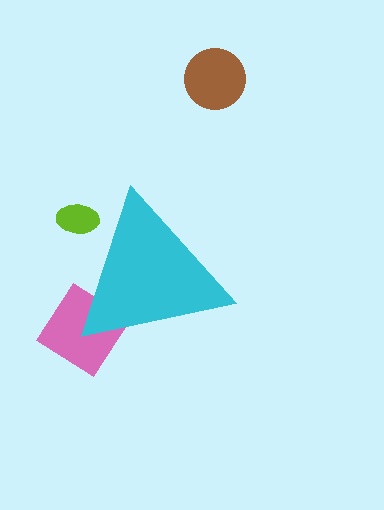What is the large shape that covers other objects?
A cyan triangle.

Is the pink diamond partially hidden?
Yes, the pink diamond is partially hidden behind the cyan triangle.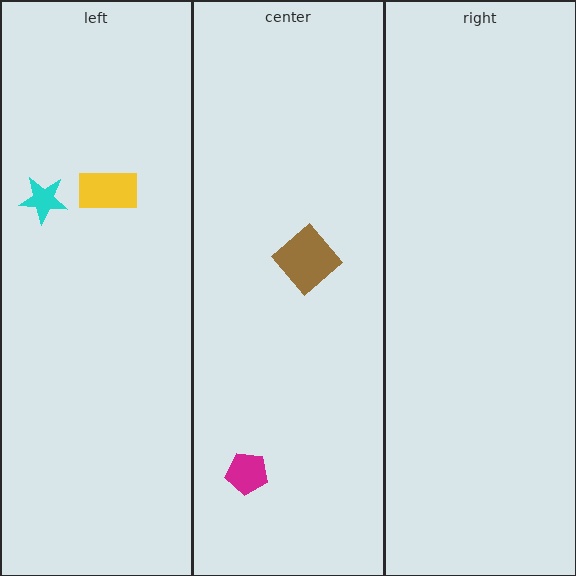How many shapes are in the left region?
2.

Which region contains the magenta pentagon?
The center region.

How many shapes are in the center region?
2.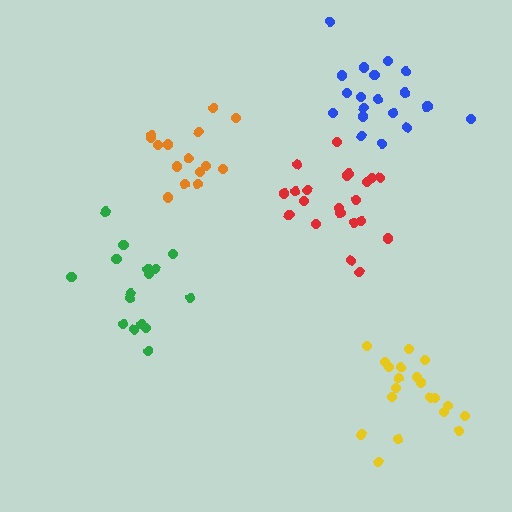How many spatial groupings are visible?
There are 5 spatial groupings.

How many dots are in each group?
Group 1: 15 dots, Group 2: 21 dots, Group 3: 16 dots, Group 4: 20 dots, Group 5: 20 dots (92 total).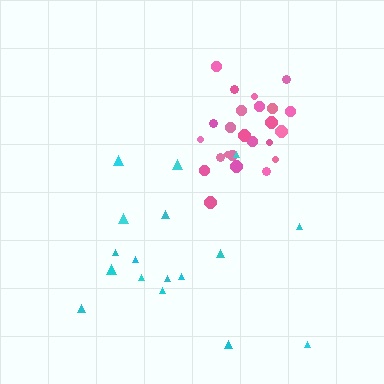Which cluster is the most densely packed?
Pink.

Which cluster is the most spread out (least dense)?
Cyan.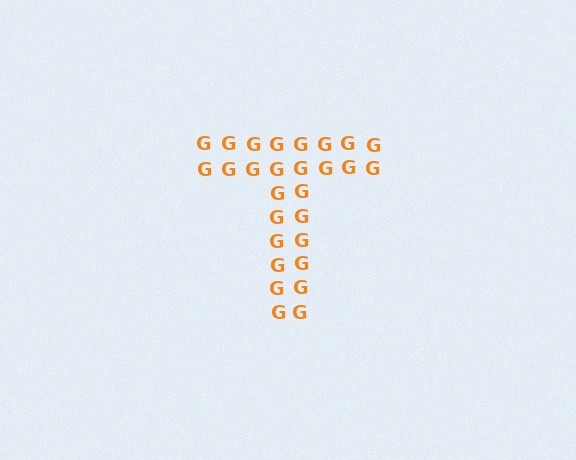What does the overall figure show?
The overall figure shows the letter T.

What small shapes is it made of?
It is made of small letter G's.